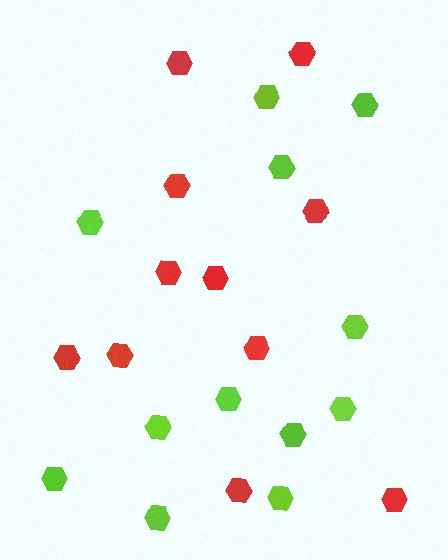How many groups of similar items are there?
There are 2 groups: one group of red hexagons (11) and one group of lime hexagons (12).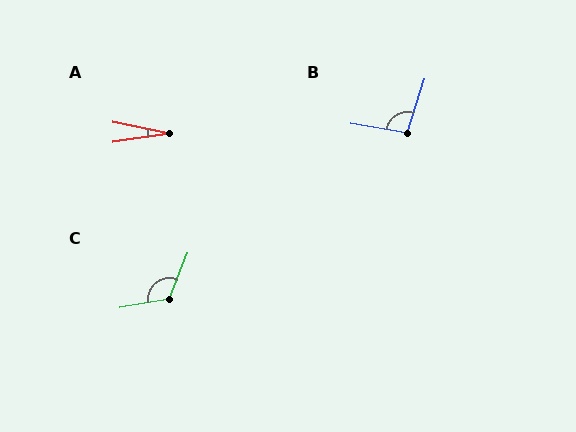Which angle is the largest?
C, at approximately 122 degrees.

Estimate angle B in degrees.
Approximately 98 degrees.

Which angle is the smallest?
A, at approximately 20 degrees.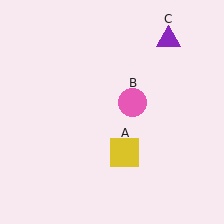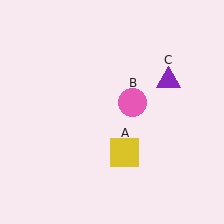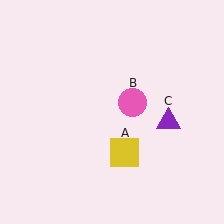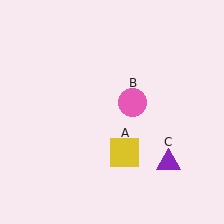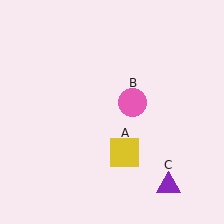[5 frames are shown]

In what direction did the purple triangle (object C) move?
The purple triangle (object C) moved down.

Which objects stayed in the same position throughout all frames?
Yellow square (object A) and pink circle (object B) remained stationary.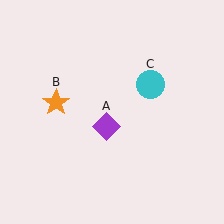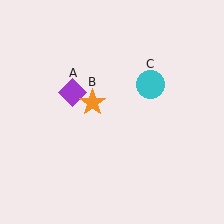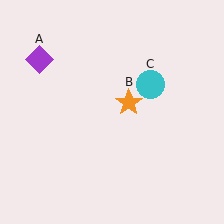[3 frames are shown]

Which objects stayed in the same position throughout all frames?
Cyan circle (object C) remained stationary.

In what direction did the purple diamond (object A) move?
The purple diamond (object A) moved up and to the left.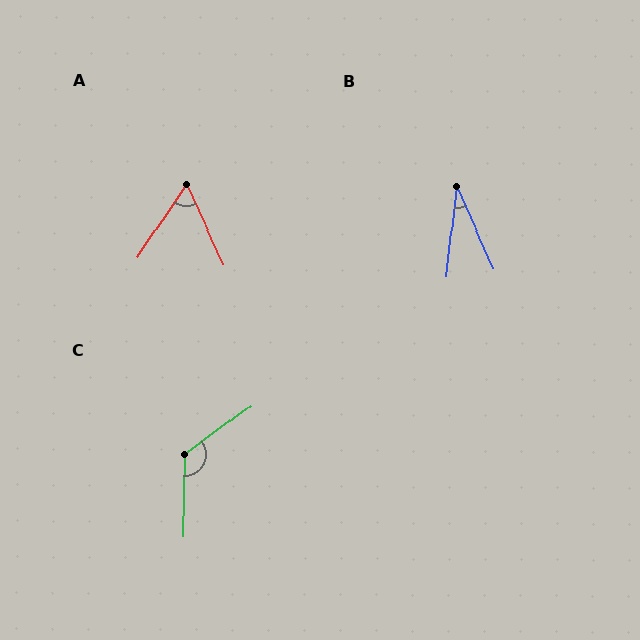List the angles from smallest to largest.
B (30°), A (58°), C (127°).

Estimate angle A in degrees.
Approximately 58 degrees.